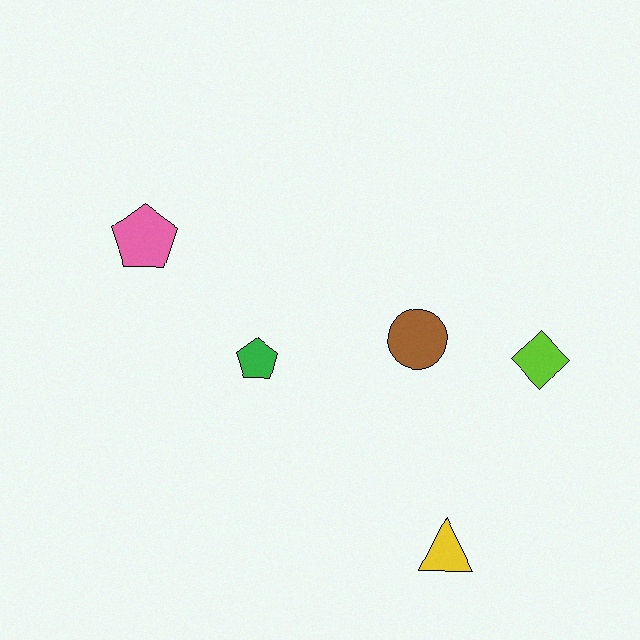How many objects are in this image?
There are 5 objects.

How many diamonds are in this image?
There is 1 diamond.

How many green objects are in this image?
There is 1 green object.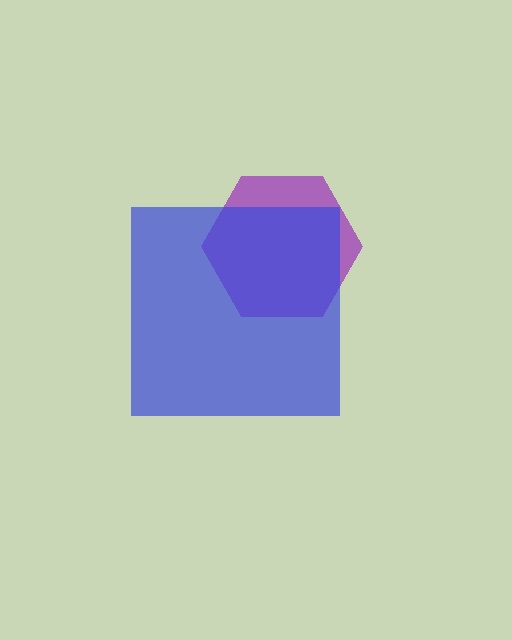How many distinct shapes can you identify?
There are 2 distinct shapes: a purple hexagon, a blue square.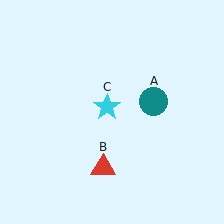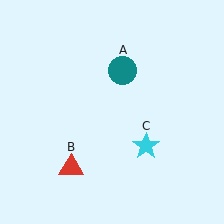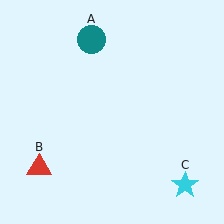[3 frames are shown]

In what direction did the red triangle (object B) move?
The red triangle (object B) moved left.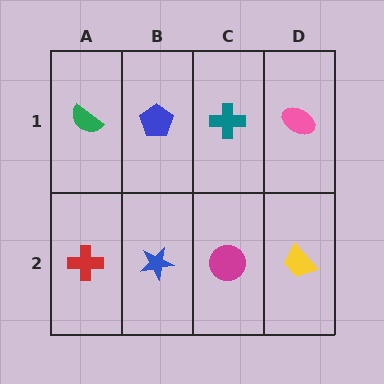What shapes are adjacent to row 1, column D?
A yellow trapezoid (row 2, column D), a teal cross (row 1, column C).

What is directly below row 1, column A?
A red cross.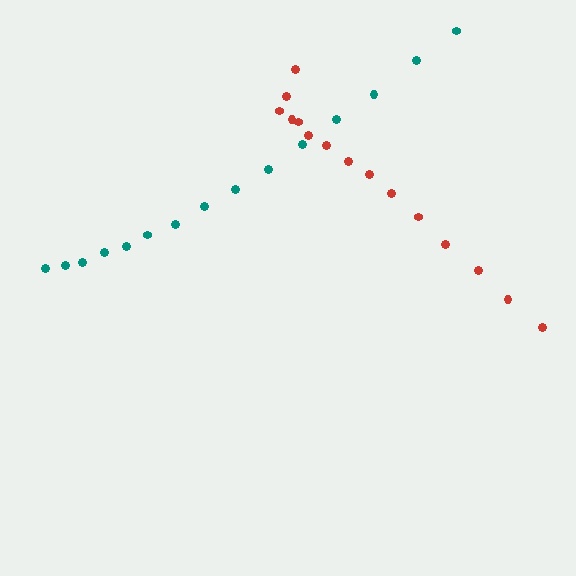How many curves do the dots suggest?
There are 2 distinct paths.